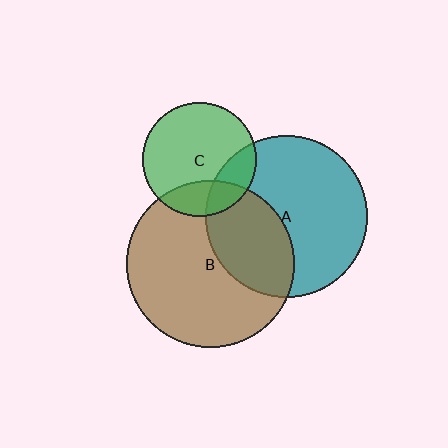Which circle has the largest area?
Circle B (brown).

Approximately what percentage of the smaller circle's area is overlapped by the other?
Approximately 20%.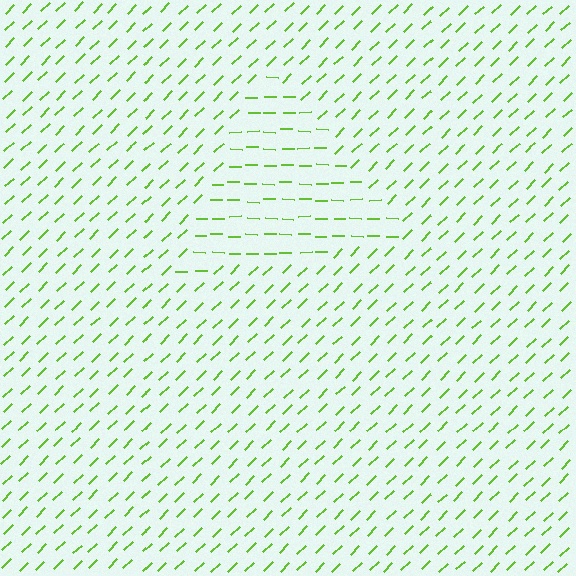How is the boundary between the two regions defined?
The boundary is defined purely by a change in line orientation (approximately 45 degrees difference). All lines are the same color and thickness.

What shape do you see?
I see a triangle.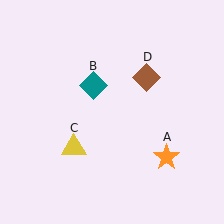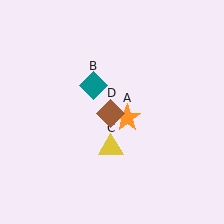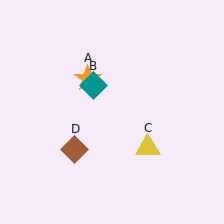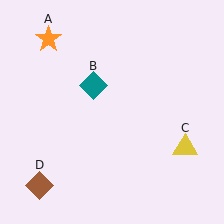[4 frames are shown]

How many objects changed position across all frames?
3 objects changed position: orange star (object A), yellow triangle (object C), brown diamond (object D).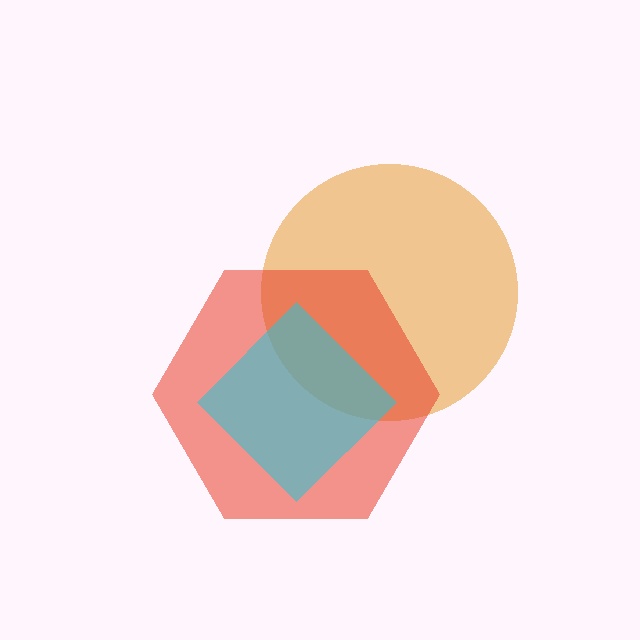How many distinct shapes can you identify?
There are 3 distinct shapes: an orange circle, a red hexagon, a cyan diamond.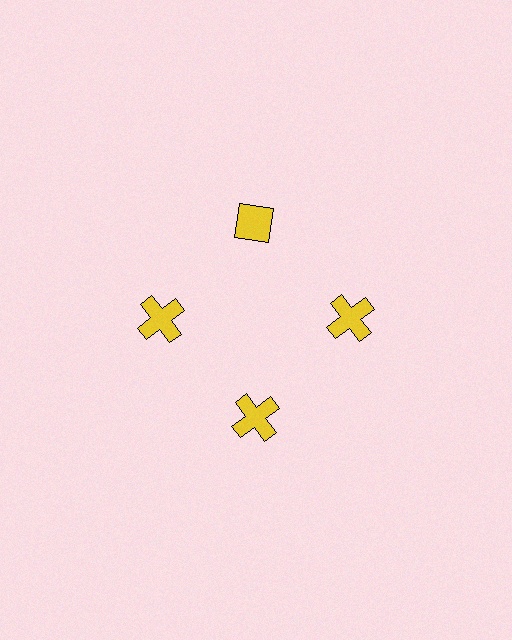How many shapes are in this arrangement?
There are 4 shapes arranged in a ring pattern.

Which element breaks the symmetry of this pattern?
The yellow diamond at roughly the 12 o'clock position breaks the symmetry. All other shapes are yellow crosses.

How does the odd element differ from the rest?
It has a different shape: diamond instead of cross.